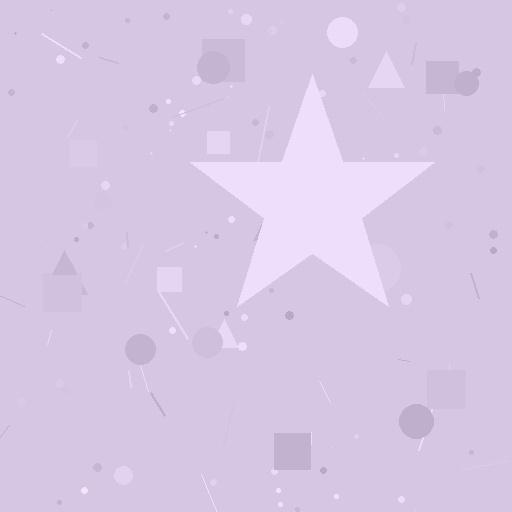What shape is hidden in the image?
A star is hidden in the image.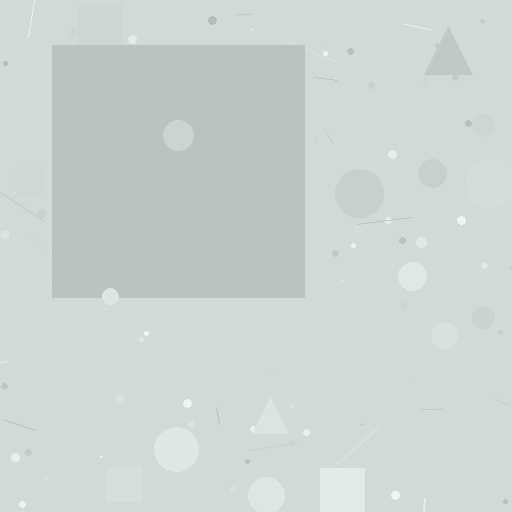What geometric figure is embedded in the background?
A square is embedded in the background.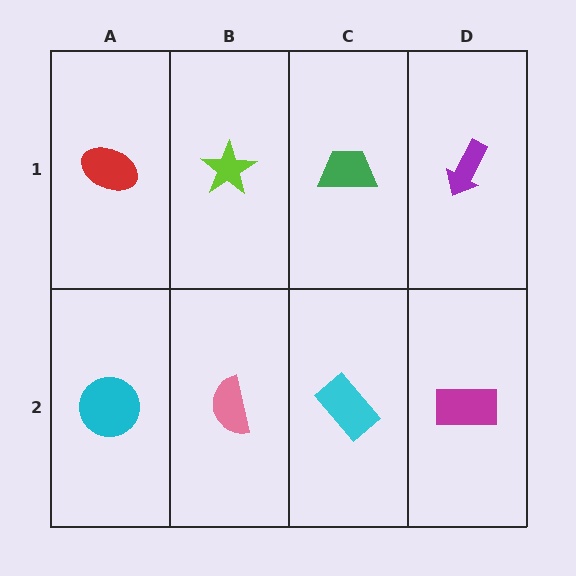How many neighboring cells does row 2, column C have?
3.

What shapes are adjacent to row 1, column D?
A magenta rectangle (row 2, column D), a green trapezoid (row 1, column C).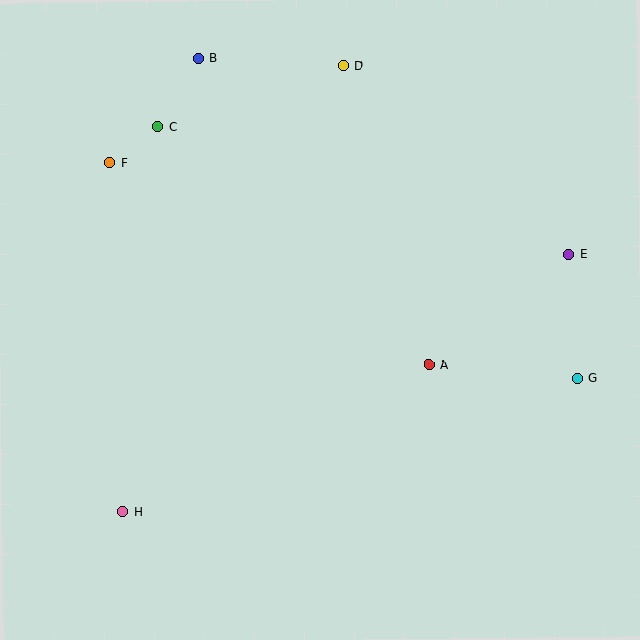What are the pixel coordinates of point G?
Point G is at (577, 378).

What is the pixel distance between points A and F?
The distance between A and F is 377 pixels.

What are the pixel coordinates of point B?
Point B is at (198, 59).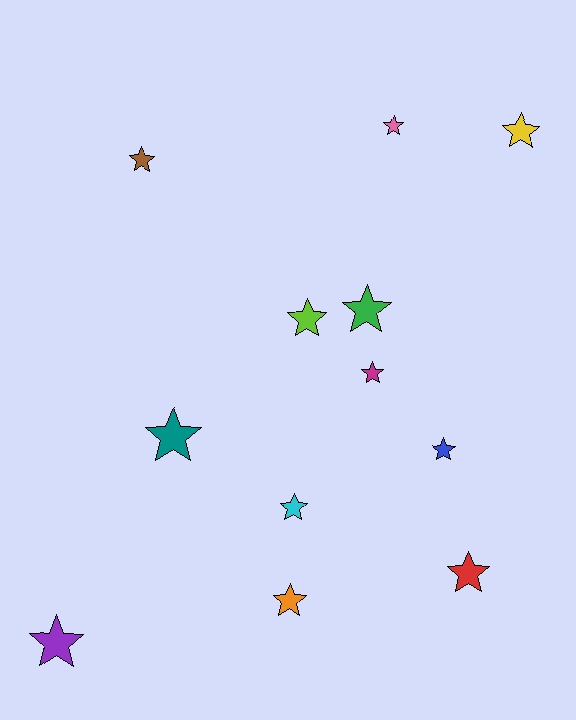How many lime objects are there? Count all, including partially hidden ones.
There is 1 lime object.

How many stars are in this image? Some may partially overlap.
There are 12 stars.